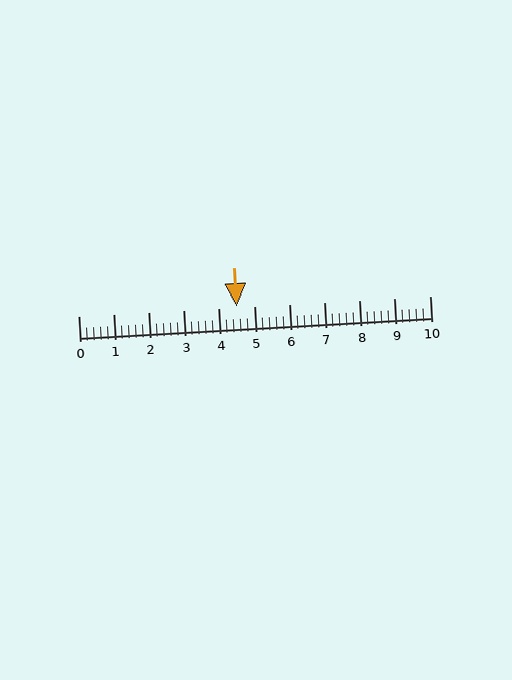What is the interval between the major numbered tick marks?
The major tick marks are spaced 1 units apart.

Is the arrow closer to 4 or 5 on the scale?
The arrow is closer to 5.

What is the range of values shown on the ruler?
The ruler shows values from 0 to 10.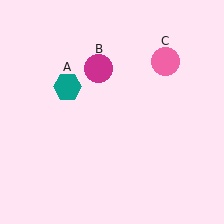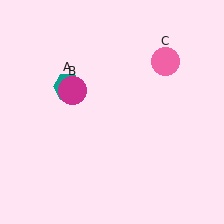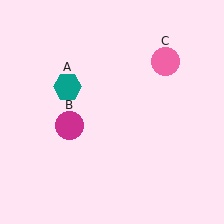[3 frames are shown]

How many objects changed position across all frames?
1 object changed position: magenta circle (object B).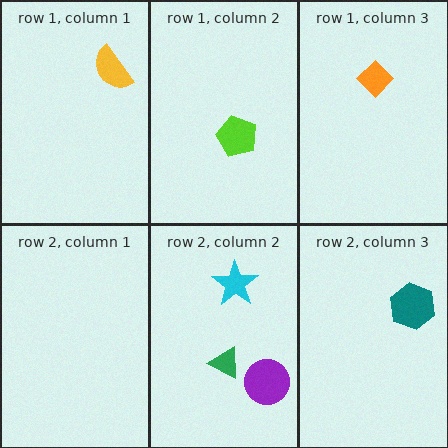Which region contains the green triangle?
The row 2, column 2 region.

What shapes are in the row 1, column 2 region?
The lime pentagon.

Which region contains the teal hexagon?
The row 2, column 3 region.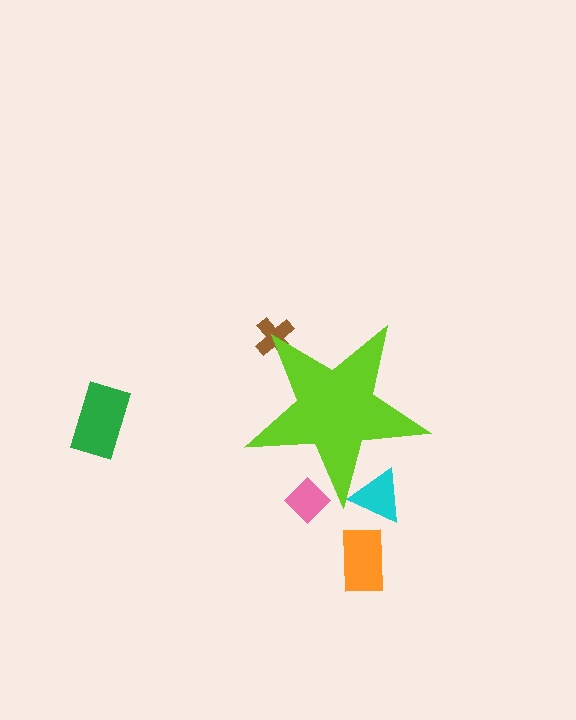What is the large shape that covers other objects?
A lime star.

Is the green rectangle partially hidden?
No, the green rectangle is fully visible.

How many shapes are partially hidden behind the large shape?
3 shapes are partially hidden.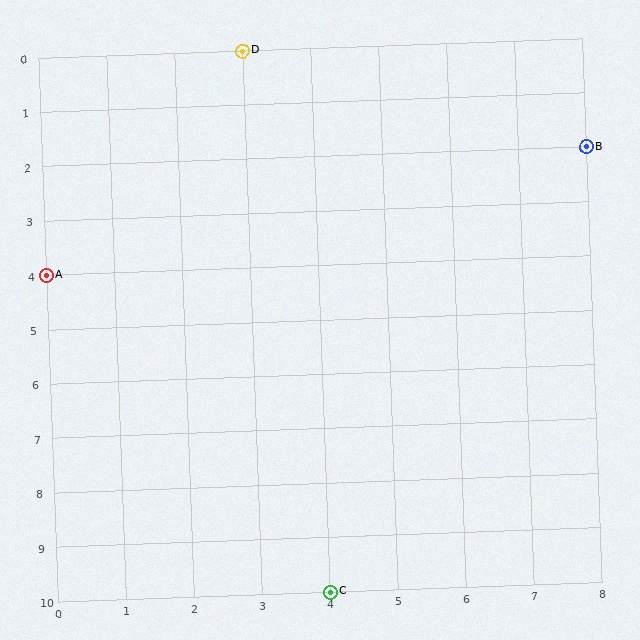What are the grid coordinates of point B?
Point B is at grid coordinates (8, 2).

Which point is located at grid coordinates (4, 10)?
Point C is at (4, 10).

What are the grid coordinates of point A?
Point A is at grid coordinates (0, 4).